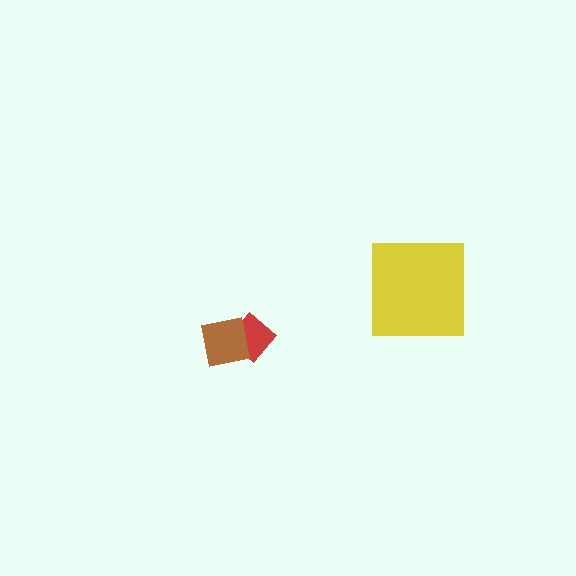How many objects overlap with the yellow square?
0 objects overlap with the yellow square.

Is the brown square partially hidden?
No, no other shape covers it.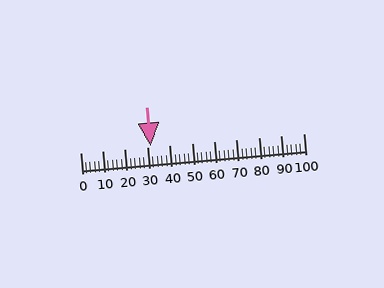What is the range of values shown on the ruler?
The ruler shows values from 0 to 100.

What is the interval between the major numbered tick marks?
The major tick marks are spaced 10 units apart.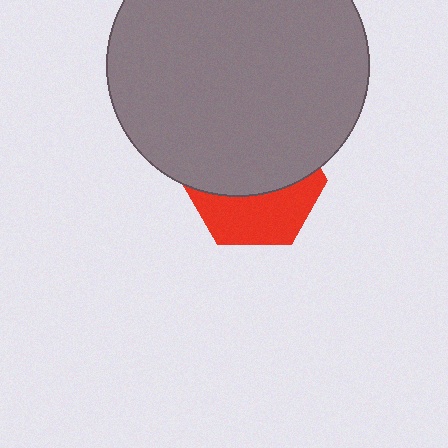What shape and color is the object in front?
The object in front is a gray circle.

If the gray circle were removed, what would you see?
You would see the complete red hexagon.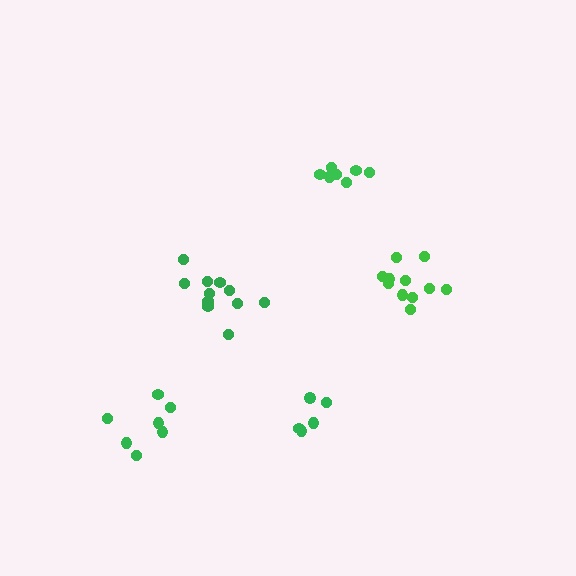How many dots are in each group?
Group 1: 7 dots, Group 2: 5 dots, Group 3: 11 dots, Group 4: 7 dots, Group 5: 11 dots (41 total).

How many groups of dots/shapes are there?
There are 5 groups.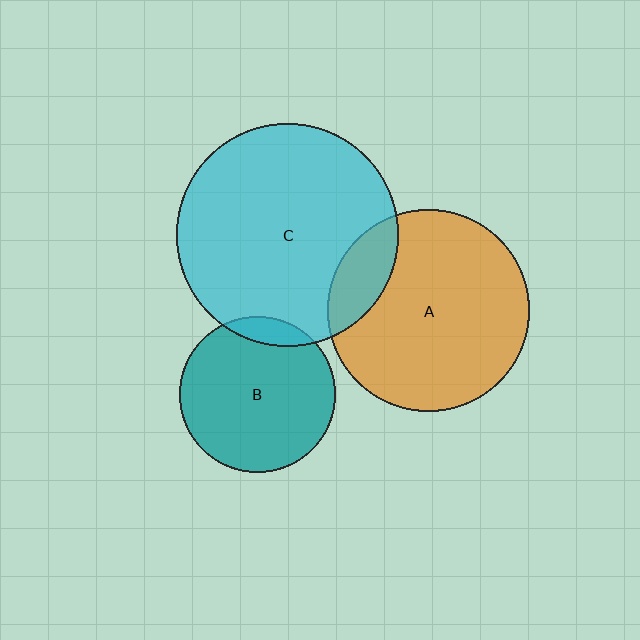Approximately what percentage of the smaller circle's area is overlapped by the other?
Approximately 10%.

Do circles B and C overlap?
Yes.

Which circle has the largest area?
Circle C (cyan).